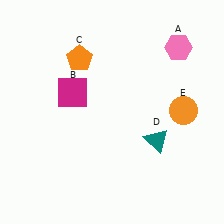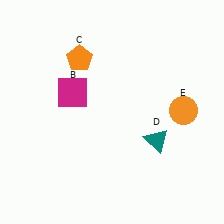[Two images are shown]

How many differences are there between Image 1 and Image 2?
There is 1 difference between the two images.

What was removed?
The pink hexagon (A) was removed in Image 2.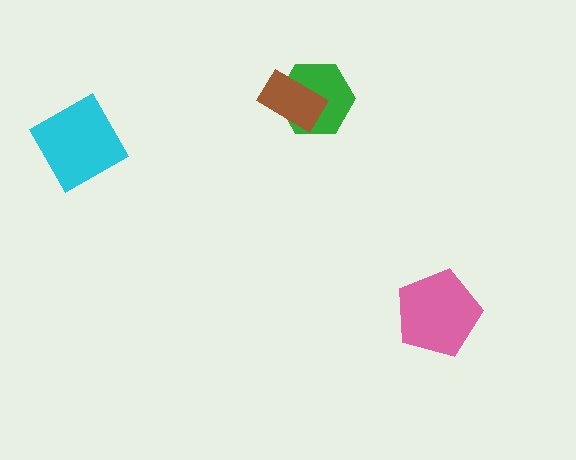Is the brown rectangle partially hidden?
No, no other shape covers it.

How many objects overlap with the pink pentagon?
0 objects overlap with the pink pentagon.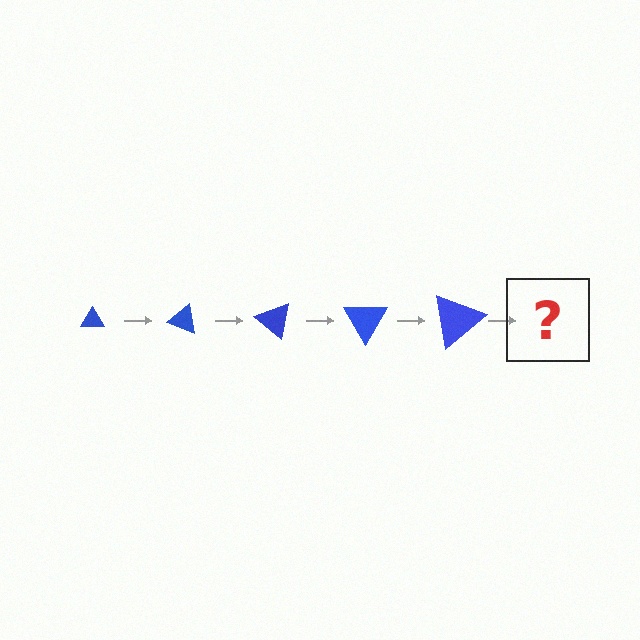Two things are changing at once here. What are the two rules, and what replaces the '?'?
The two rules are that the triangle grows larger each step and it rotates 20 degrees each step. The '?' should be a triangle, larger than the previous one and rotated 100 degrees from the start.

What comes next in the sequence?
The next element should be a triangle, larger than the previous one and rotated 100 degrees from the start.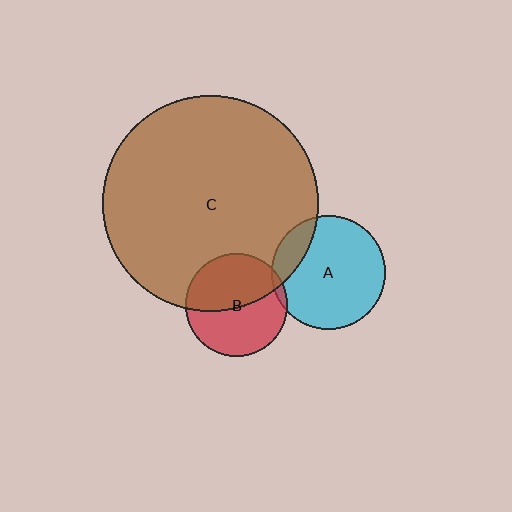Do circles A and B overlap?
Yes.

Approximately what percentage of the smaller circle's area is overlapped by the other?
Approximately 5%.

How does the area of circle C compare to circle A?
Approximately 3.6 times.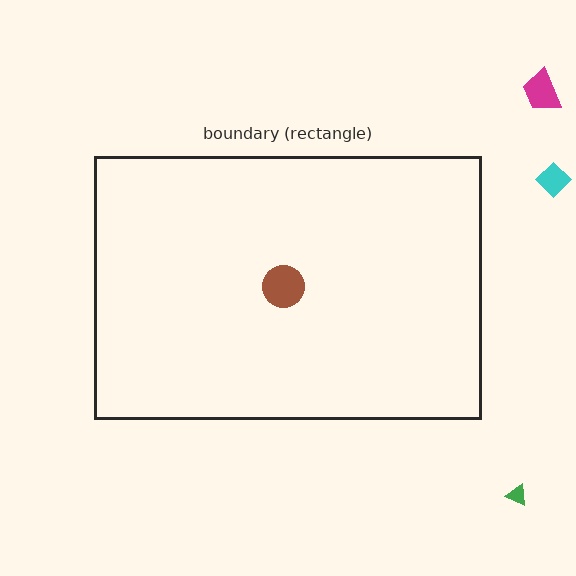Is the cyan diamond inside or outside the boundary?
Outside.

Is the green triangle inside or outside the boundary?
Outside.